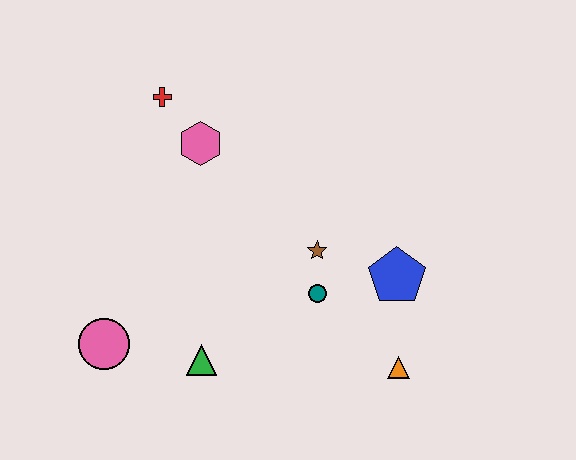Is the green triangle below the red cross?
Yes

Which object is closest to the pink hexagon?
The red cross is closest to the pink hexagon.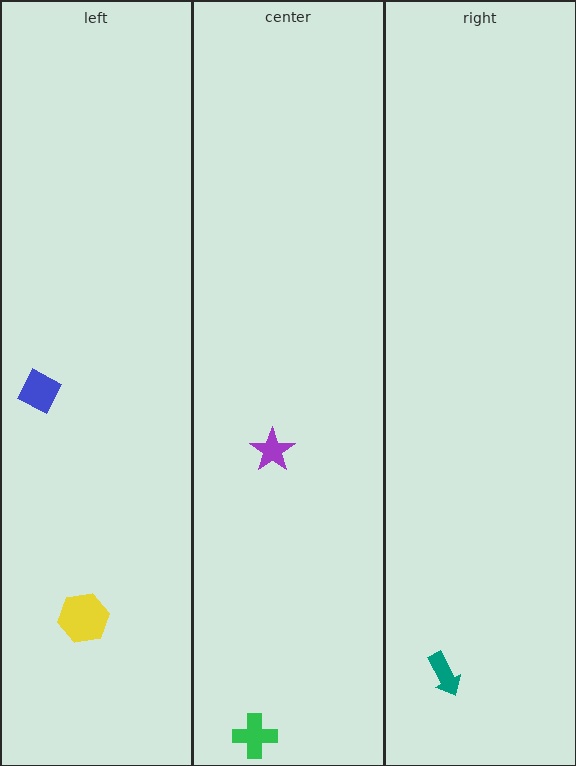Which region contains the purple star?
The center region.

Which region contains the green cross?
The center region.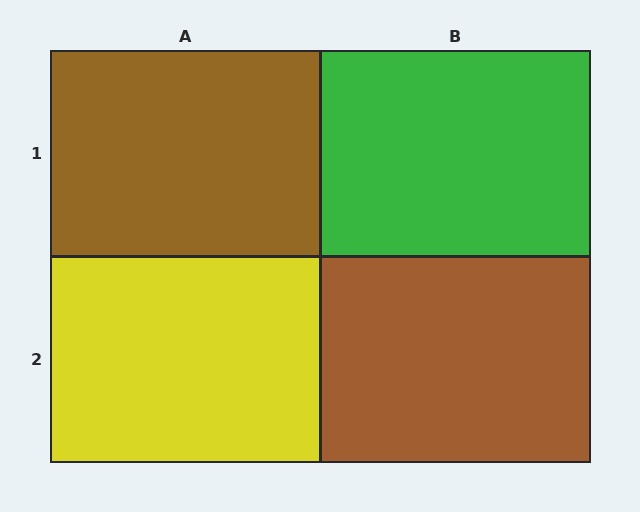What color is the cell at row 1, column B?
Green.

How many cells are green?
1 cell is green.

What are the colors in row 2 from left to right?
Yellow, brown.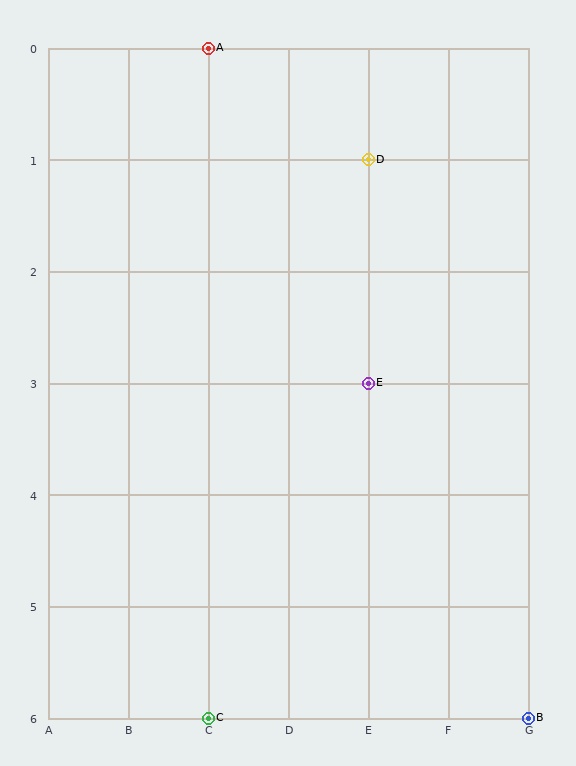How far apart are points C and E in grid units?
Points C and E are 2 columns and 3 rows apart (about 3.6 grid units diagonally).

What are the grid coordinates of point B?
Point B is at grid coordinates (G, 6).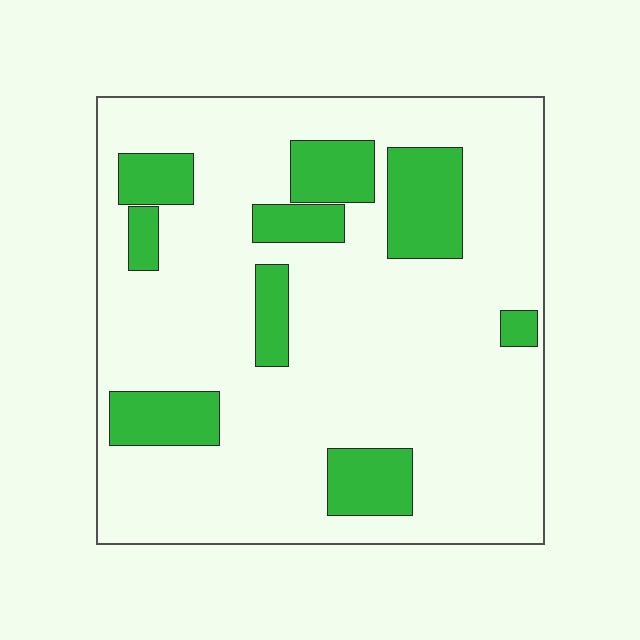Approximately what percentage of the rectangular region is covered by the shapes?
Approximately 20%.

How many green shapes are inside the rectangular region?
9.